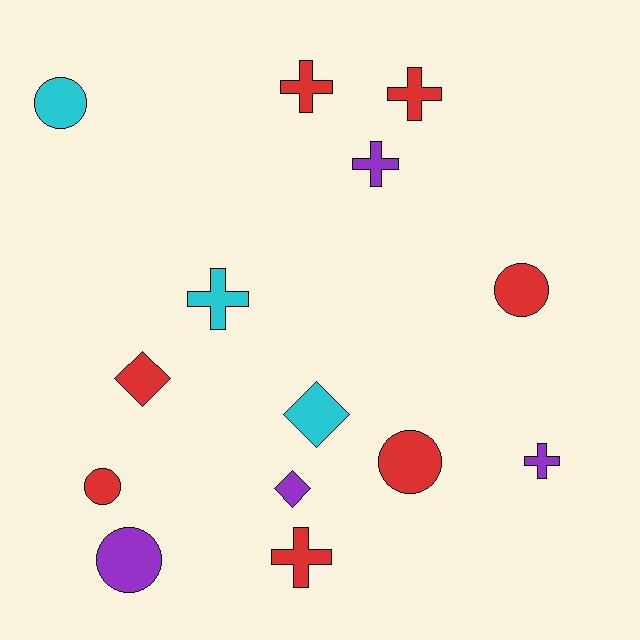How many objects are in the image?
There are 14 objects.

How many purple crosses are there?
There are 2 purple crosses.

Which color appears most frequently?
Red, with 7 objects.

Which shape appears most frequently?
Cross, with 6 objects.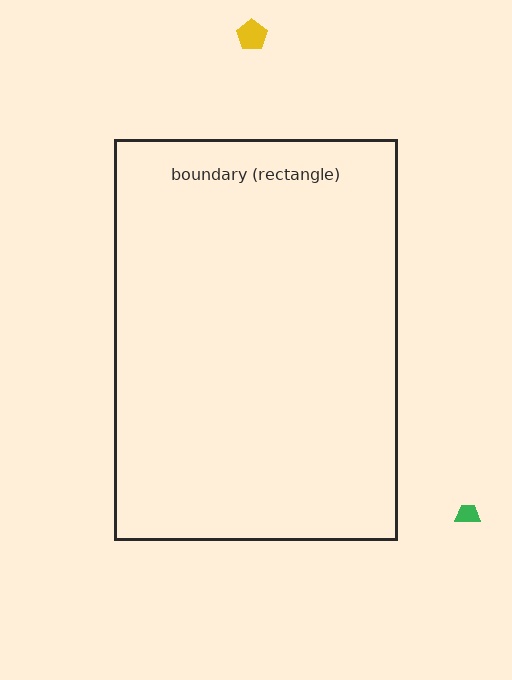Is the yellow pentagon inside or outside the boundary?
Outside.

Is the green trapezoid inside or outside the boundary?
Outside.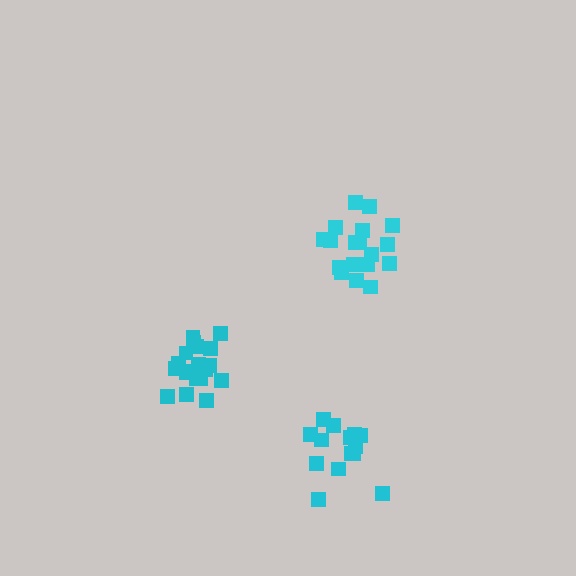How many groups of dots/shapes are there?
There are 3 groups.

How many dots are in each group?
Group 1: 19 dots, Group 2: 19 dots, Group 3: 14 dots (52 total).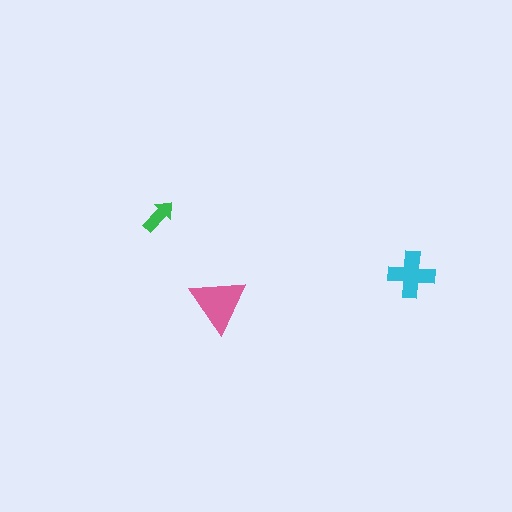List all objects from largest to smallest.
The pink triangle, the cyan cross, the green arrow.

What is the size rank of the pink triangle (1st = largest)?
1st.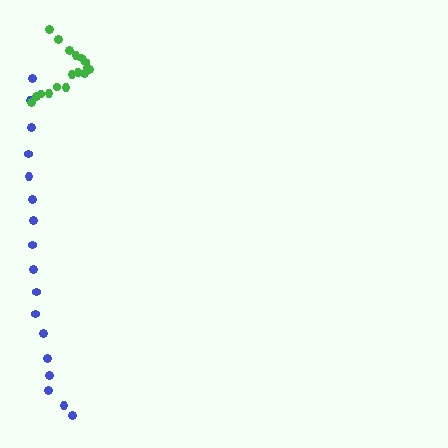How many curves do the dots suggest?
There are 2 distinct paths.